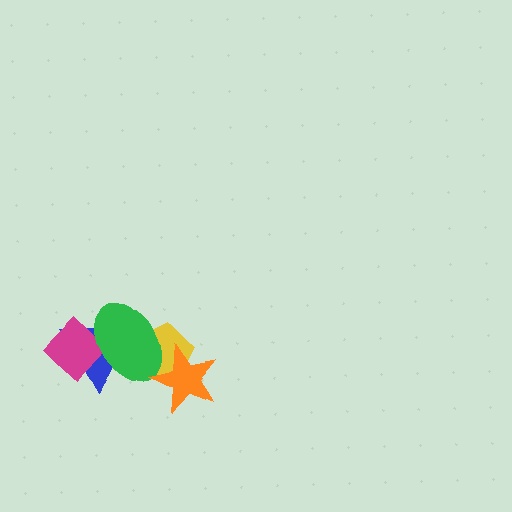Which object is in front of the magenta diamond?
The green ellipse is in front of the magenta diamond.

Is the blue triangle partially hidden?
Yes, it is partially covered by another shape.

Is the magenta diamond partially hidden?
Yes, it is partially covered by another shape.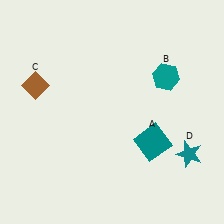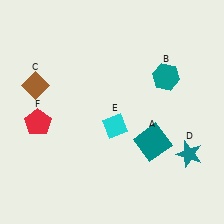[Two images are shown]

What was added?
A cyan diamond (E), a red pentagon (F) were added in Image 2.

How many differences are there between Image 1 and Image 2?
There are 2 differences between the two images.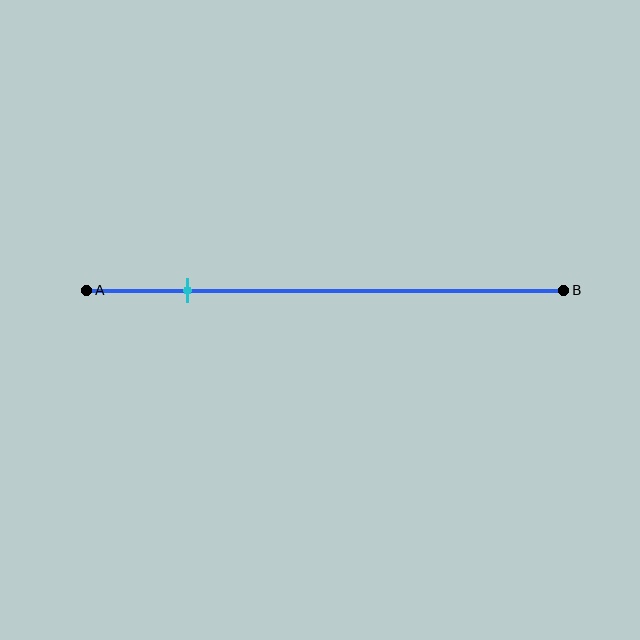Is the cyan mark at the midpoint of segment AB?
No, the mark is at about 20% from A, not at the 50% midpoint.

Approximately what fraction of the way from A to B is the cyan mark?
The cyan mark is approximately 20% of the way from A to B.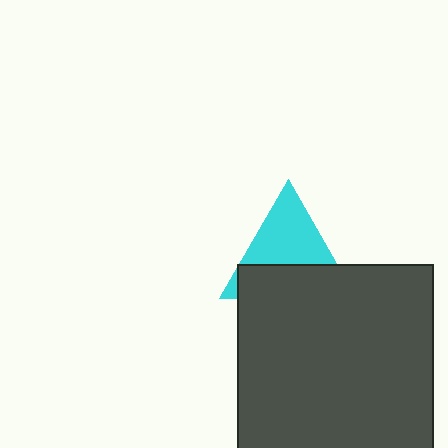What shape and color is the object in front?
The object in front is a dark gray square.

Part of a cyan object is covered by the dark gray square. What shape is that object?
It is a triangle.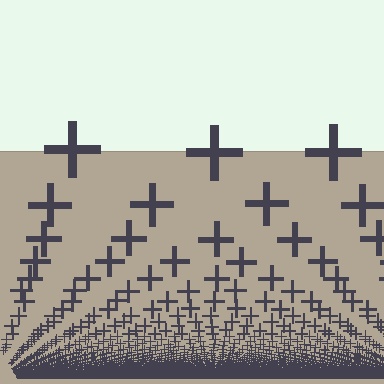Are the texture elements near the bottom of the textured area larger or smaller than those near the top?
Smaller. The gradient is inverted — elements near the bottom are smaller and denser.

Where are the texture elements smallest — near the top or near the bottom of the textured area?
Near the bottom.